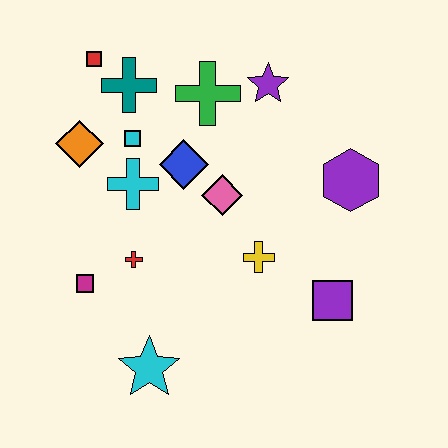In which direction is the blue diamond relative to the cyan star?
The blue diamond is above the cyan star.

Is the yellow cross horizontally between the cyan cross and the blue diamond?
No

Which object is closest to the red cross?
The magenta square is closest to the red cross.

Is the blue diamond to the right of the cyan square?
Yes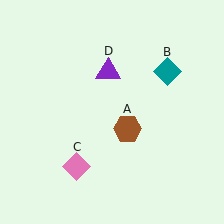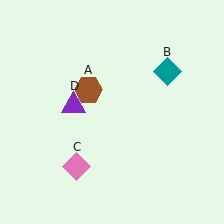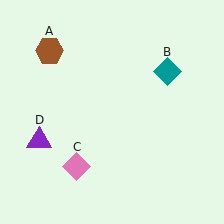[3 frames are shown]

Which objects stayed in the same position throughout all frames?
Teal diamond (object B) and pink diamond (object C) remained stationary.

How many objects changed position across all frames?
2 objects changed position: brown hexagon (object A), purple triangle (object D).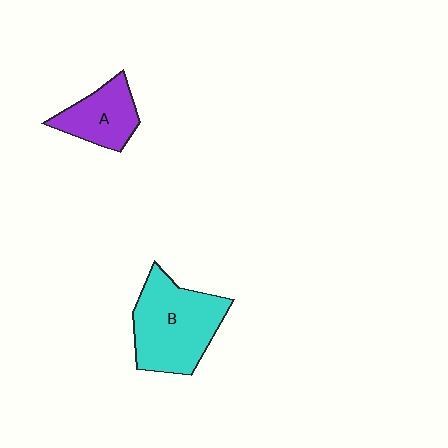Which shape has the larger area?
Shape B (cyan).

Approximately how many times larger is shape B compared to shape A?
Approximately 1.8 times.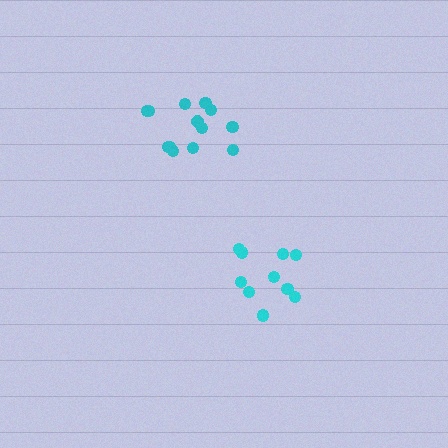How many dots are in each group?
Group 1: 10 dots, Group 2: 13 dots (23 total).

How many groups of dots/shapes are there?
There are 2 groups.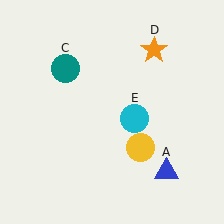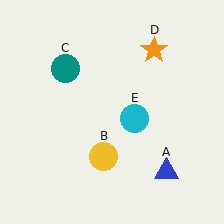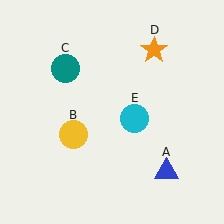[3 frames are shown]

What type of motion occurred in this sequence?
The yellow circle (object B) rotated clockwise around the center of the scene.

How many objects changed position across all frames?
1 object changed position: yellow circle (object B).